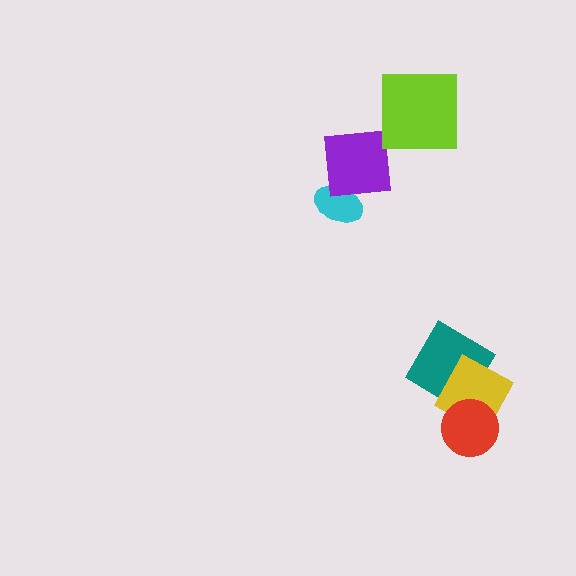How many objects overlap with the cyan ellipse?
1 object overlaps with the cyan ellipse.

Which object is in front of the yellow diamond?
The red circle is in front of the yellow diamond.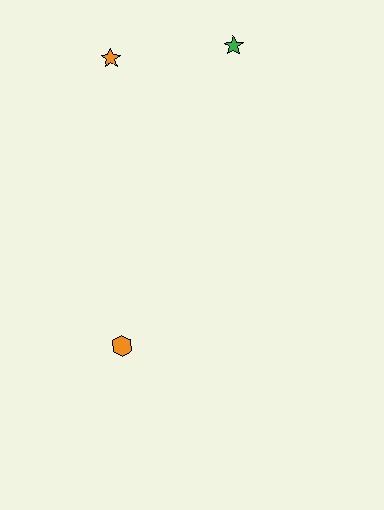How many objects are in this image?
There are 3 objects.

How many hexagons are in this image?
There is 1 hexagon.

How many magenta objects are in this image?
There are no magenta objects.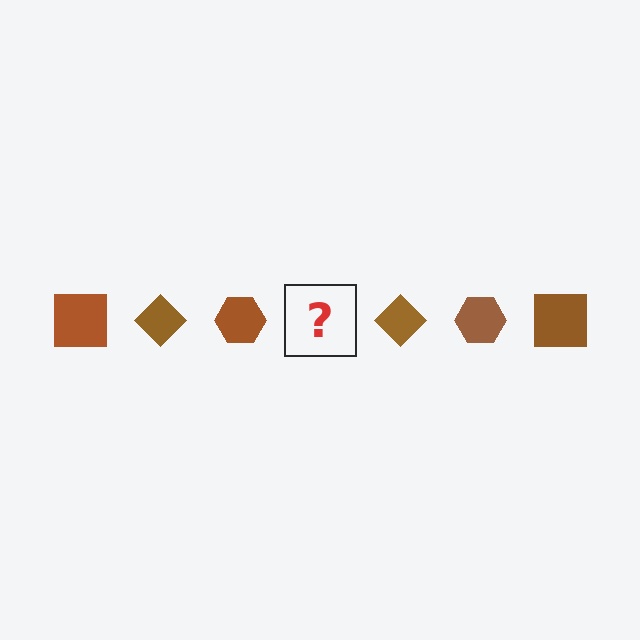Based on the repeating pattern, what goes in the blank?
The blank should be a brown square.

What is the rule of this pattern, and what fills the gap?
The rule is that the pattern cycles through square, diamond, hexagon shapes in brown. The gap should be filled with a brown square.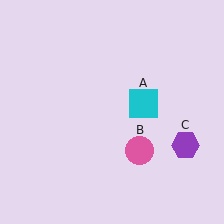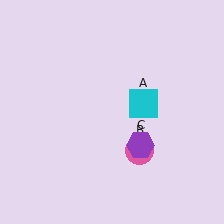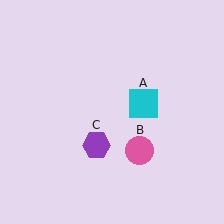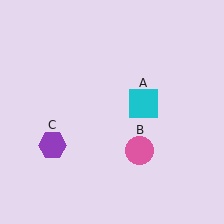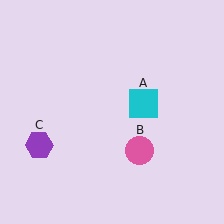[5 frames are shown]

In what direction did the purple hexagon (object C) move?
The purple hexagon (object C) moved left.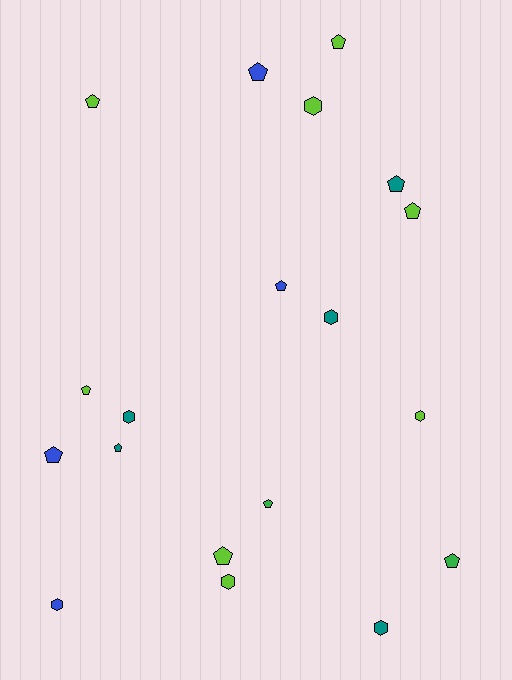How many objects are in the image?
There are 19 objects.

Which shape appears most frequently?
Pentagon, with 12 objects.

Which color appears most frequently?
Lime, with 8 objects.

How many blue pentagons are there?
There are 3 blue pentagons.